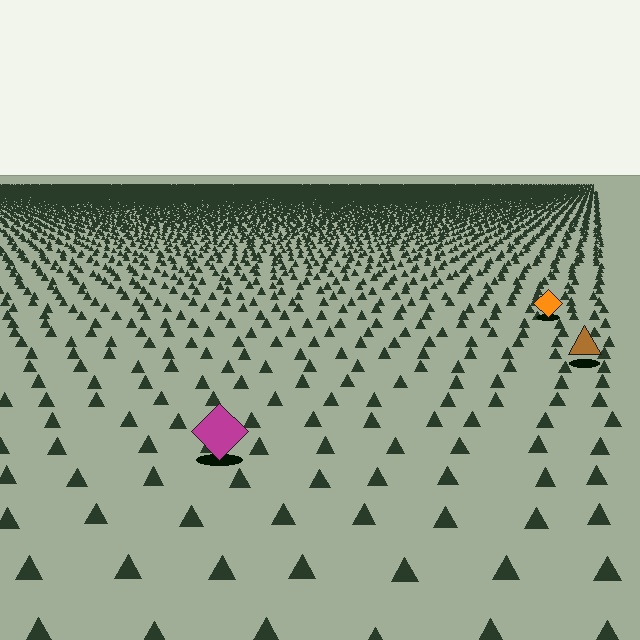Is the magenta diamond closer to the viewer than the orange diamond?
Yes. The magenta diamond is closer — you can tell from the texture gradient: the ground texture is coarser near it.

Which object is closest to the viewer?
The magenta diamond is closest. The texture marks near it are larger and more spread out.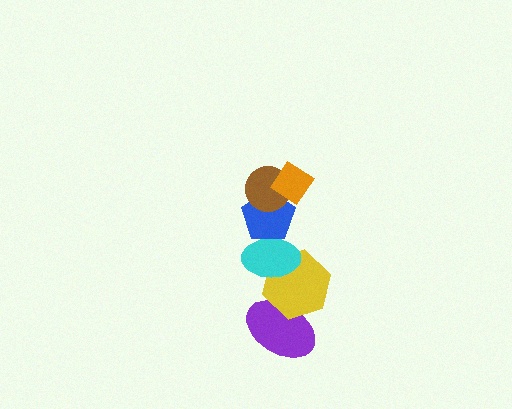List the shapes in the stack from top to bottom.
From top to bottom: the orange diamond, the brown circle, the blue pentagon, the cyan ellipse, the yellow hexagon, the purple ellipse.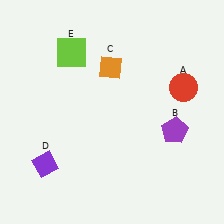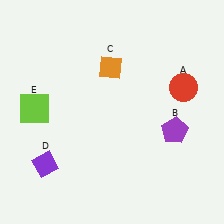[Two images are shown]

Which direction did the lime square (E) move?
The lime square (E) moved down.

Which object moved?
The lime square (E) moved down.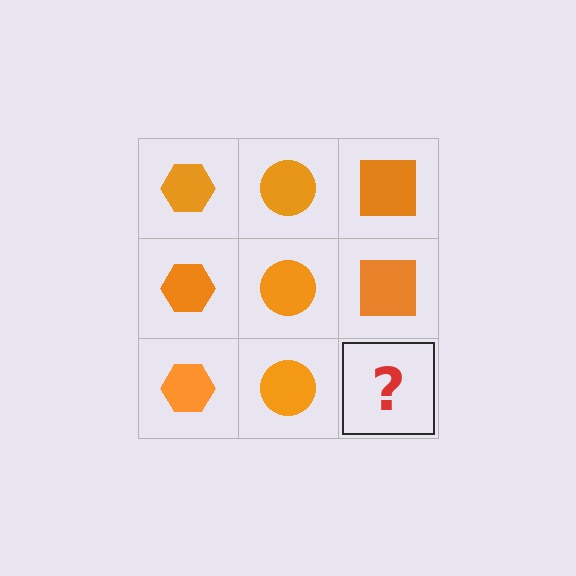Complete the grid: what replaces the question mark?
The question mark should be replaced with an orange square.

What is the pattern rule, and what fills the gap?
The rule is that each column has a consistent shape. The gap should be filled with an orange square.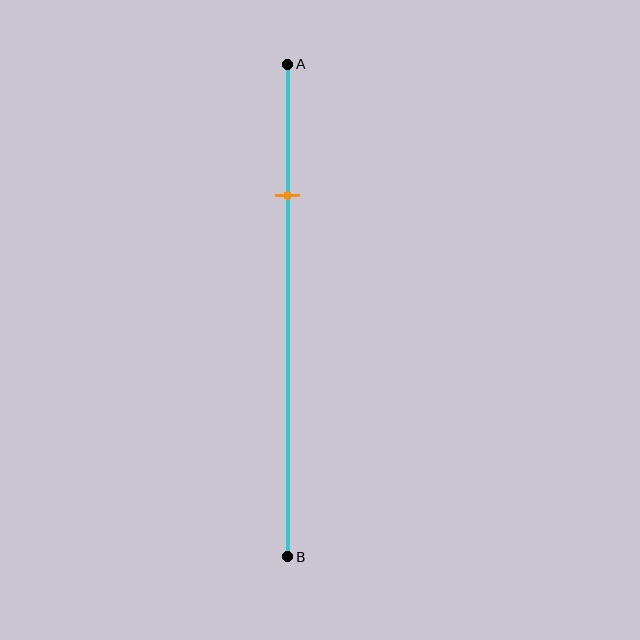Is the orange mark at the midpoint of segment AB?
No, the mark is at about 25% from A, not at the 50% midpoint.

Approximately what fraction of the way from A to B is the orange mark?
The orange mark is approximately 25% of the way from A to B.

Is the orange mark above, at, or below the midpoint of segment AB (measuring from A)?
The orange mark is above the midpoint of segment AB.